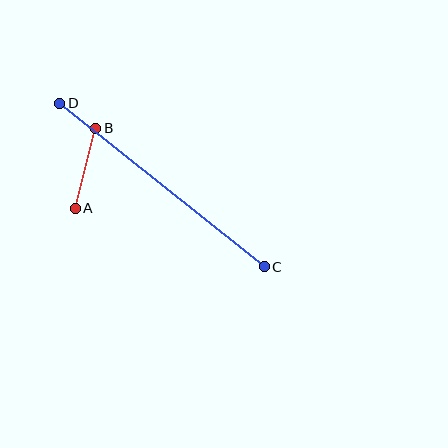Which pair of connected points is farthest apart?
Points C and D are farthest apart.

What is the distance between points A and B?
The distance is approximately 82 pixels.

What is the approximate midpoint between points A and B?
The midpoint is at approximately (85, 168) pixels.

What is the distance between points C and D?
The distance is approximately 262 pixels.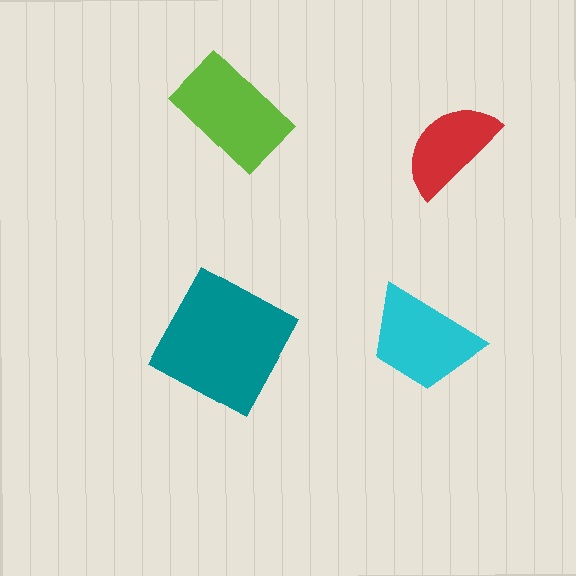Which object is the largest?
The teal square.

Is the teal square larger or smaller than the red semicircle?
Larger.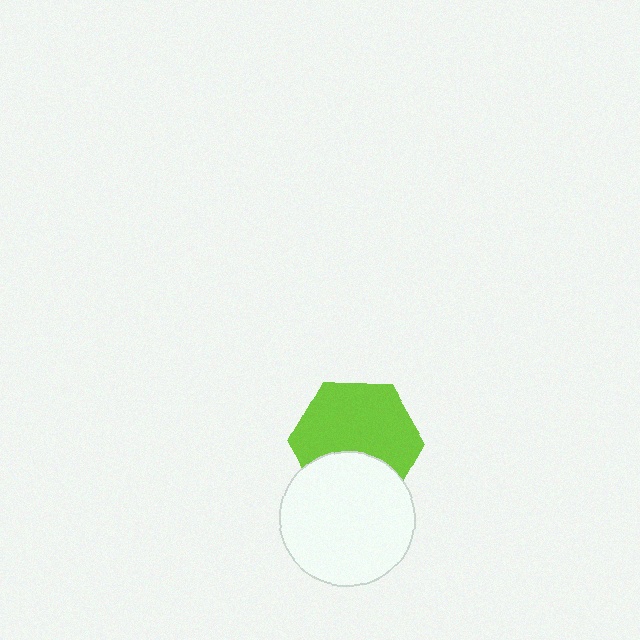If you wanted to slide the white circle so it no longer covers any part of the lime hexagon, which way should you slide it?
Slide it down — that is the most direct way to separate the two shapes.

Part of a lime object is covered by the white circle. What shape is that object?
It is a hexagon.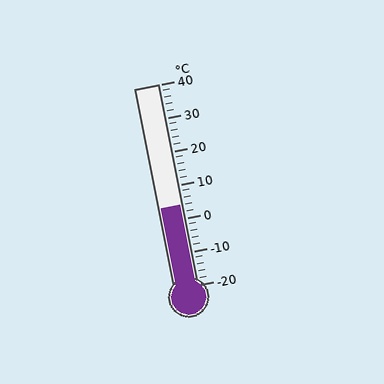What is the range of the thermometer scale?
The thermometer scale ranges from -20°C to 40°C.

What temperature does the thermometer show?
The thermometer shows approximately 4°C.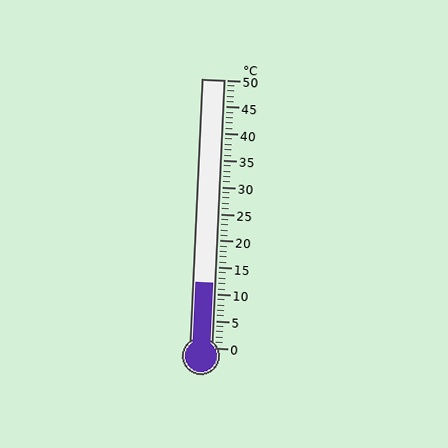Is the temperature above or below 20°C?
The temperature is below 20°C.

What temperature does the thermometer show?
The thermometer shows approximately 12°C.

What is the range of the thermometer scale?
The thermometer scale ranges from 0°C to 50°C.